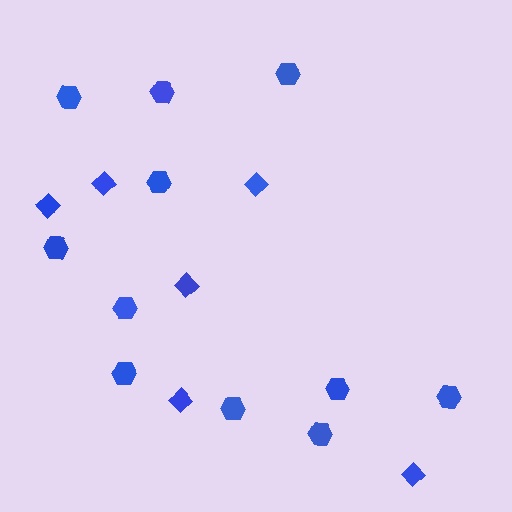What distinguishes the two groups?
There are 2 groups: one group of hexagons (11) and one group of diamonds (6).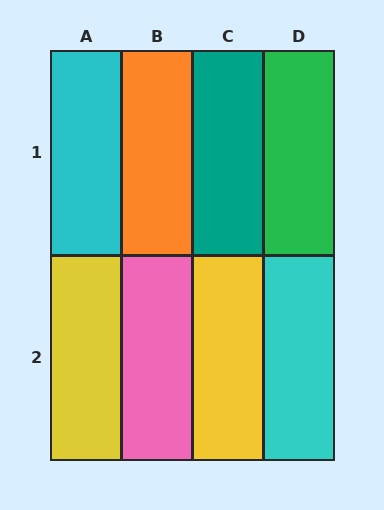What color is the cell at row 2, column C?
Yellow.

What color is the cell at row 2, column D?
Cyan.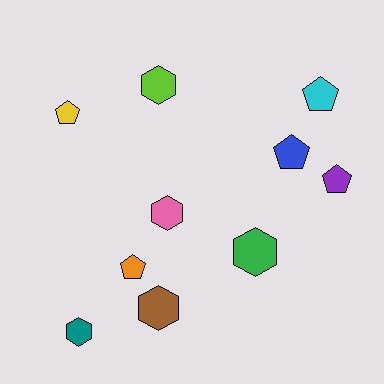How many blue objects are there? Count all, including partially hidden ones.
There is 1 blue object.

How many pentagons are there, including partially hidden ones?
There are 5 pentagons.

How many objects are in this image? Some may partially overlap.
There are 10 objects.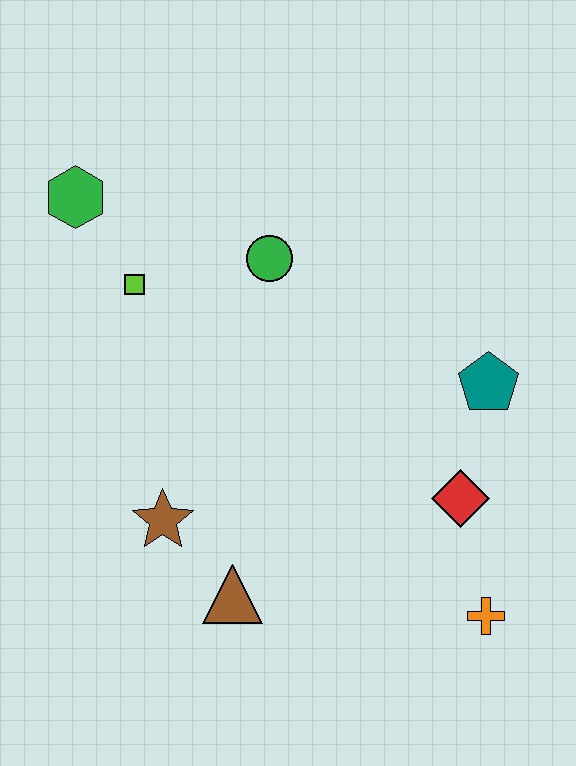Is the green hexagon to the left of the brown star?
Yes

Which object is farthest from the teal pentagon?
The green hexagon is farthest from the teal pentagon.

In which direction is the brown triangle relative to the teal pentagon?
The brown triangle is to the left of the teal pentagon.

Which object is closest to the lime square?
The green hexagon is closest to the lime square.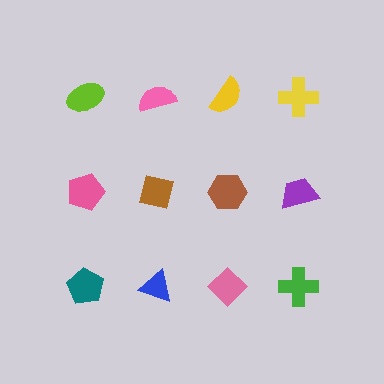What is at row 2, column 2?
A brown square.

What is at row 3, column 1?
A teal pentagon.